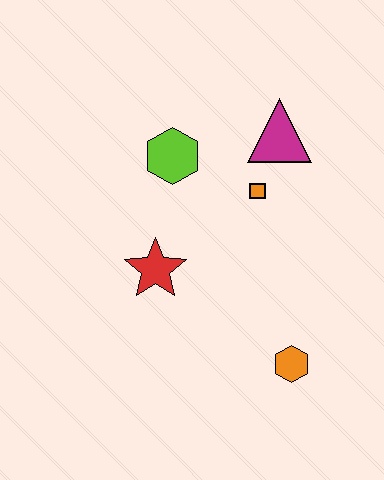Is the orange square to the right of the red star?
Yes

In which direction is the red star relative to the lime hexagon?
The red star is below the lime hexagon.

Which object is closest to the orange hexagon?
The red star is closest to the orange hexagon.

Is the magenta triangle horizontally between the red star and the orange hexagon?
Yes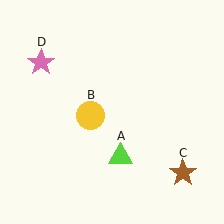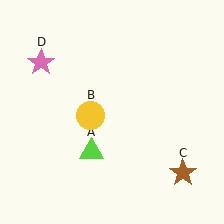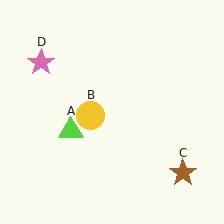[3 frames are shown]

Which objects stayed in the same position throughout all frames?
Yellow circle (object B) and brown star (object C) and pink star (object D) remained stationary.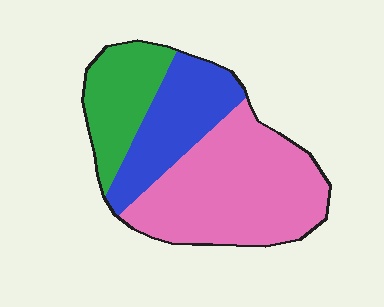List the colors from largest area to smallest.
From largest to smallest: pink, blue, green.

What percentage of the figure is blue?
Blue takes up about one quarter (1/4) of the figure.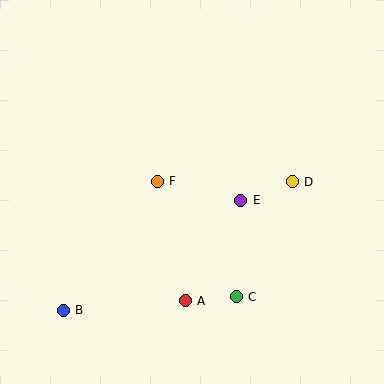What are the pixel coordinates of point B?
Point B is at (63, 310).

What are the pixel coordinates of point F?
Point F is at (157, 181).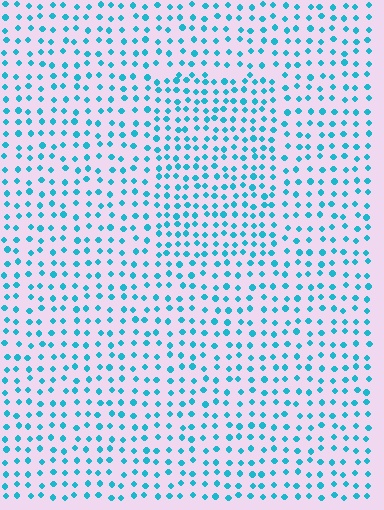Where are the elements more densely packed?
The elements are more densely packed inside the rectangle boundary.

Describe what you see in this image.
The image contains small cyan elements arranged at two different densities. A rectangle-shaped region is visible where the elements are more densely packed than the surrounding area.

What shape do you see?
I see a rectangle.